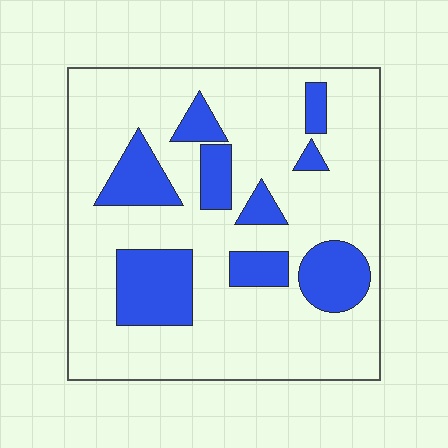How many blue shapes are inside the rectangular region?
9.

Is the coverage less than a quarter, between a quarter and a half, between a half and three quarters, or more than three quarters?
Less than a quarter.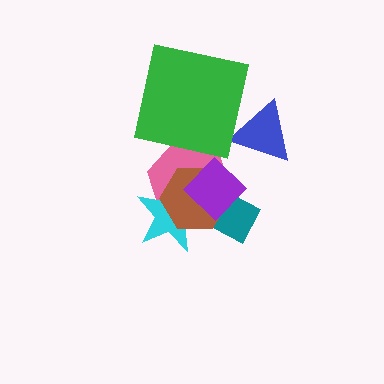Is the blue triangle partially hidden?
No, no other shape covers it.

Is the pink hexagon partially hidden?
Yes, it is partially covered by another shape.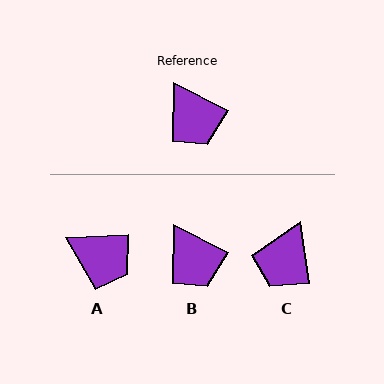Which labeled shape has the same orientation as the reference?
B.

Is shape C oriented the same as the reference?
No, it is off by about 55 degrees.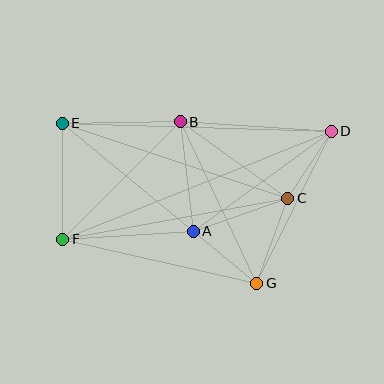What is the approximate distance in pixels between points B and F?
The distance between B and F is approximately 167 pixels.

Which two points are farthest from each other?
Points D and F are farthest from each other.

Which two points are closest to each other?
Points C and D are closest to each other.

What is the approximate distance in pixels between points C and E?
The distance between C and E is approximately 238 pixels.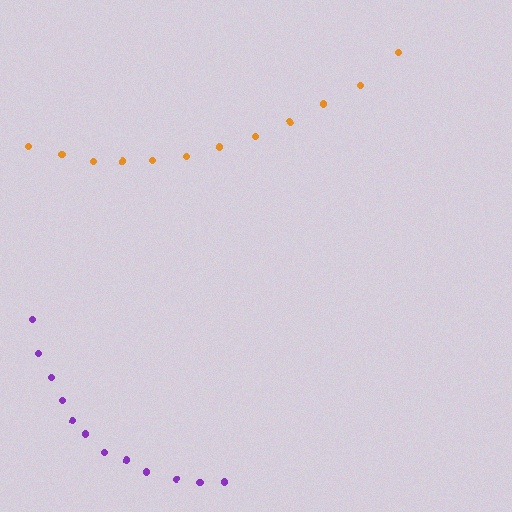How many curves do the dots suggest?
There are 2 distinct paths.